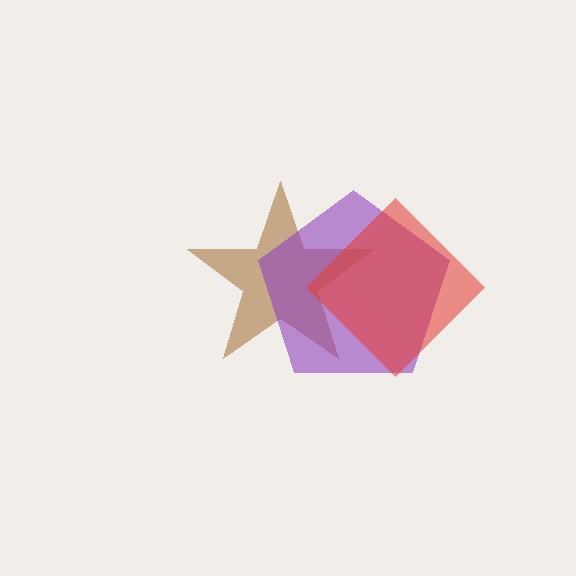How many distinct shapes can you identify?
There are 3 distinct shapes: a brown star, a purple pentagon, a red diamond.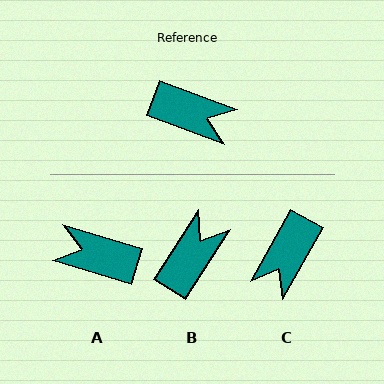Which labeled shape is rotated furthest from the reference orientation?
A, about 176 degrees away.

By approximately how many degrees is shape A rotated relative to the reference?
Approximately 176 degrees clockwise.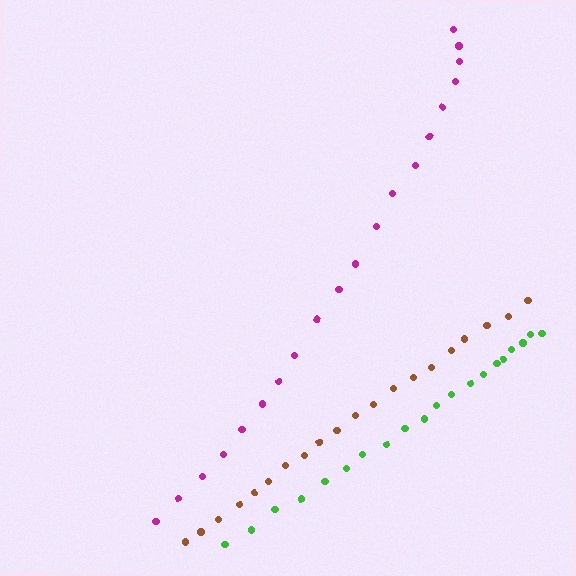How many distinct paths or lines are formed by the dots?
There are 3 distinct paths.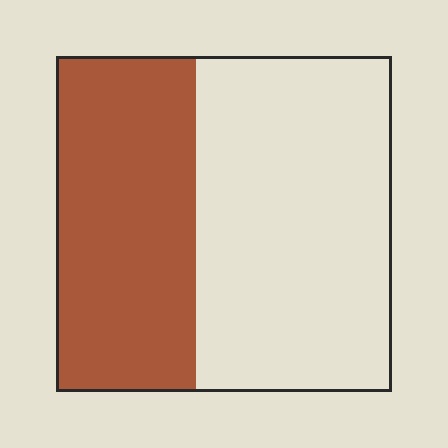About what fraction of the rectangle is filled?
About two fifths (2/5).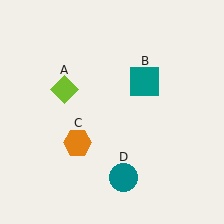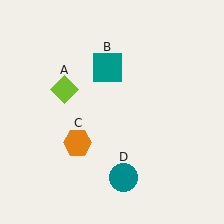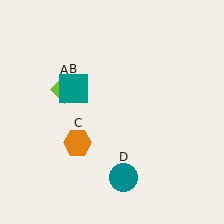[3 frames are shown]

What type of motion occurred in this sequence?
The teal square (object B) rotated counterclockwise around the center of the scene.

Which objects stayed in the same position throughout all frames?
Lime diamond (object A) and orange hexagon (object C) and teal circle (object D) remained stationary.